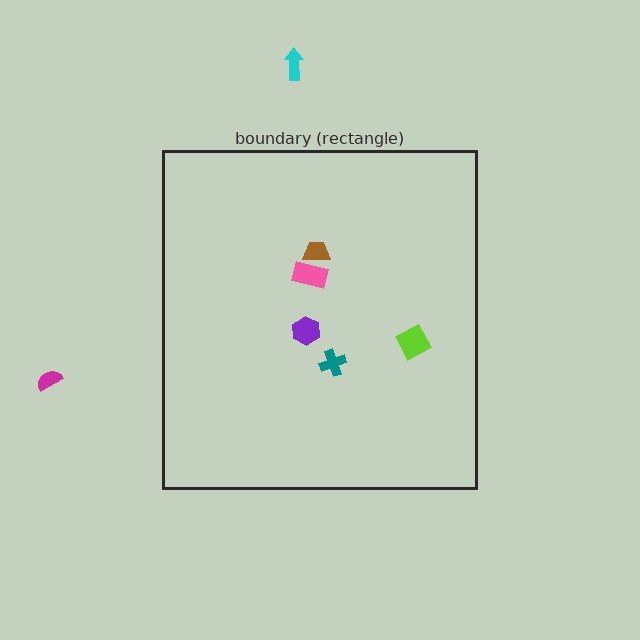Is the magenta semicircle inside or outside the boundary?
Outside.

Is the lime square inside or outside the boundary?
Inside.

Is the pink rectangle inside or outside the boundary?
Inside.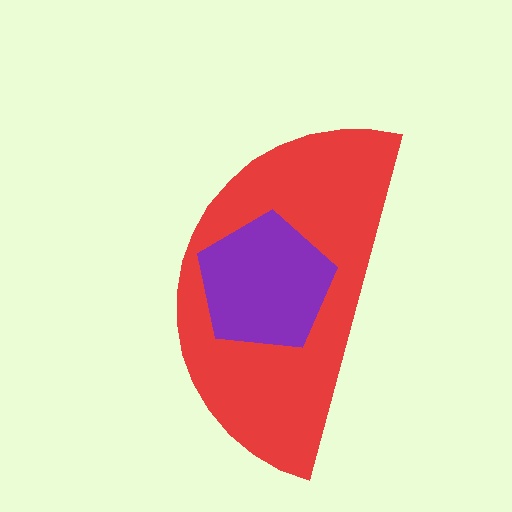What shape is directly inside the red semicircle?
The purple pentagon.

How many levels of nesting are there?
2.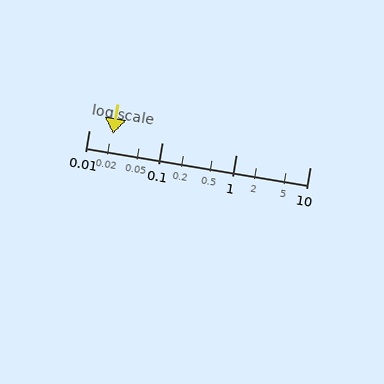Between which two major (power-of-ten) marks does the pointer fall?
The pointer is between 0.01 and 0.1.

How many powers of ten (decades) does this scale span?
The scale spans 3 decades, from 0.01 to 10.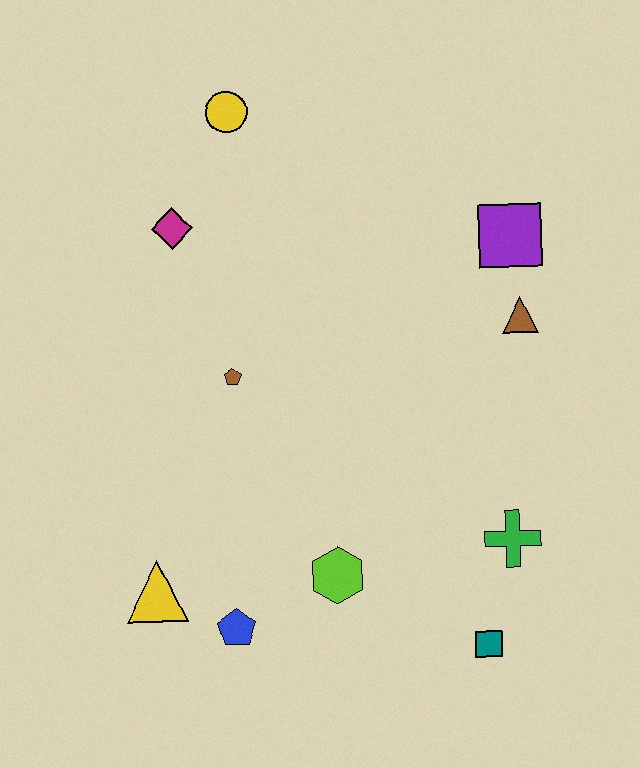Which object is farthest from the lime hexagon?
The yellow circle is farthest from the lime hexagon.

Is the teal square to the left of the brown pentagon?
No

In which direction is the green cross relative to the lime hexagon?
The green cross is to the right of the lime hexagon.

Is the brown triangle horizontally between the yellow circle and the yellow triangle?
No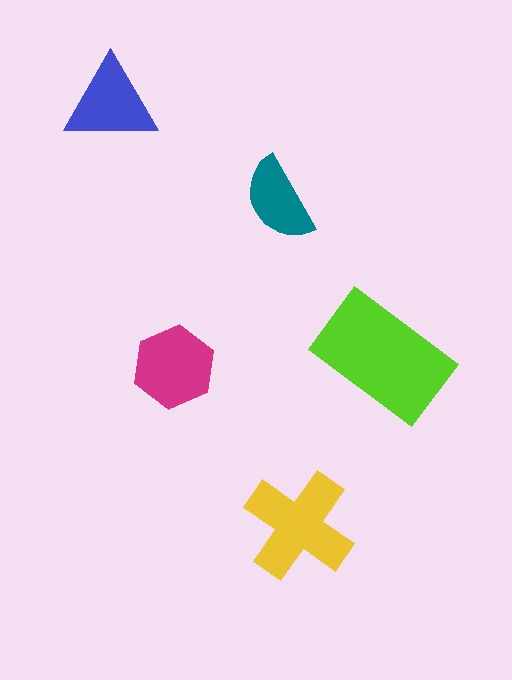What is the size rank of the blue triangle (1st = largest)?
4th.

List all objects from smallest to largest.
The teal semicircle, the blue triangle, the magenta hexagon, the yellow cross, the lime rectangle.